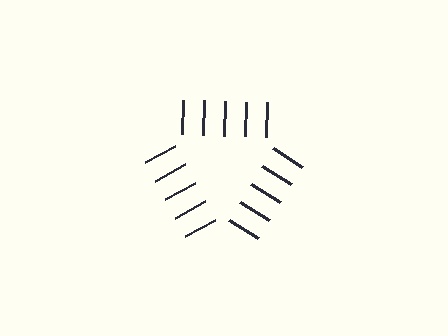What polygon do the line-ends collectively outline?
An illusory triangle — the line segments terminate on its edges but no continuous stroke is drawn.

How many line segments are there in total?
15 — 5 along each of the 3 edges.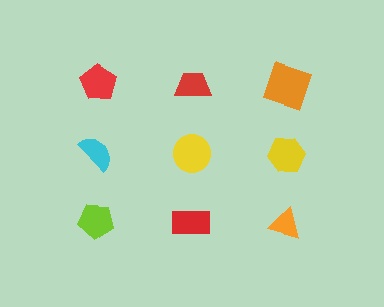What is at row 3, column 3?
An orange triangle.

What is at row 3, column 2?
A red rectangle.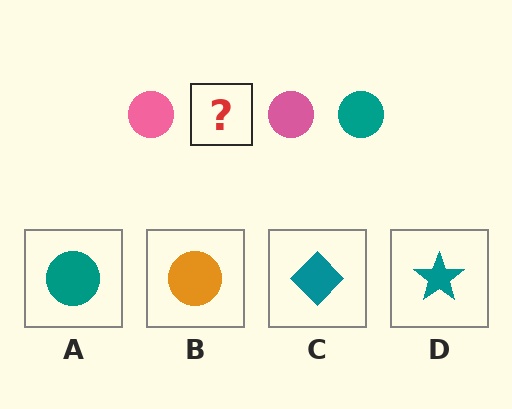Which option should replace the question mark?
Option A.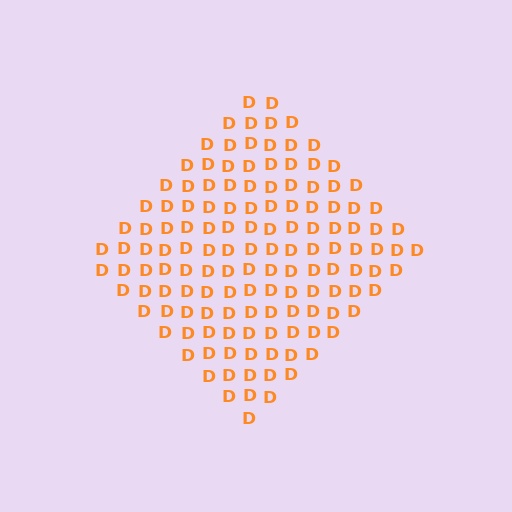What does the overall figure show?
The overall figure shows a diamond.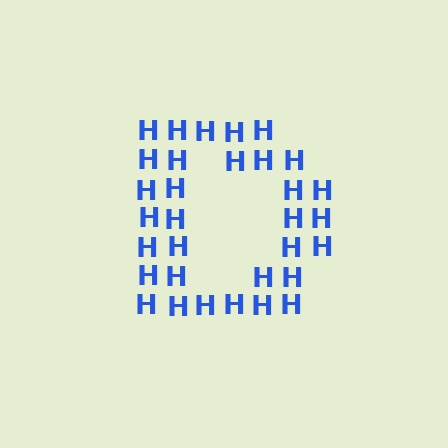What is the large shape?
The large shape is the letter D.